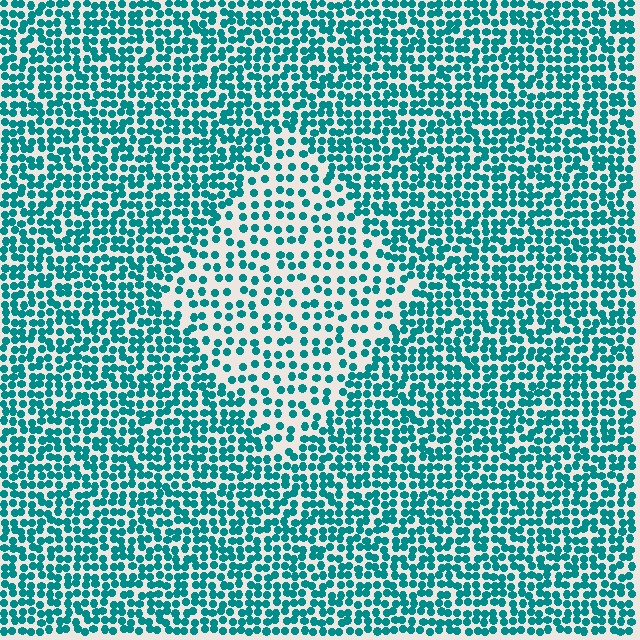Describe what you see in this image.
The image contains small teal elements arranged at two different densities. A diamond-shaped region is visible where the elements are less densely packed than the surrounding area.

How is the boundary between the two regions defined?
The boundary is defined by a change in element density (approximately 1.9x ratio). All elements are the same color, size, and shape.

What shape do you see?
I see a diamond.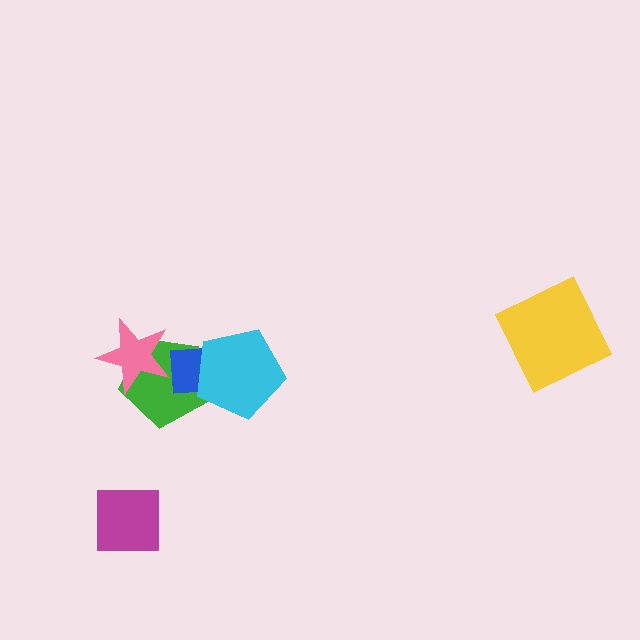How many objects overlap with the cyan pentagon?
2 objects overlap with the cyan pentagon.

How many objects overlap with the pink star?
2 objects overlap with the pink star.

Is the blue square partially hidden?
Yes, it is partially covered by another shape.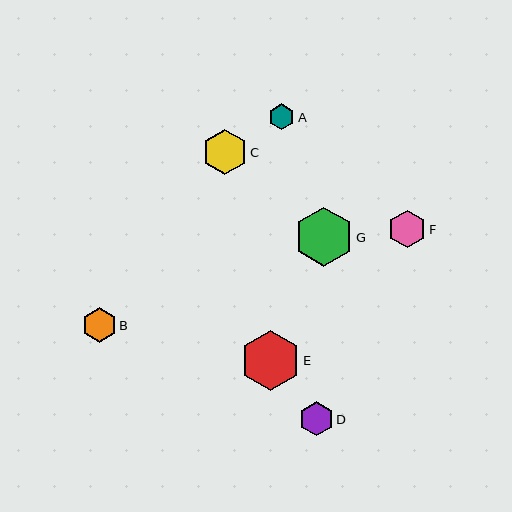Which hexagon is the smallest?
Hexagon A is the smallest with a size of approximately 26 pixels.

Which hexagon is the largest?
Hexagon E is the largest with a size of approximately 60 pixels.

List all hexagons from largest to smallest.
From largest to smallest: E, G, C, F, B, D, A.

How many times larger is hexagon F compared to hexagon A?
Hexagon F is approximately 1.4 times the size of hexagon A.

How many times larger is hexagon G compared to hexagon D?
Hexagon G is approximately 1.7 times the size of hexagon D.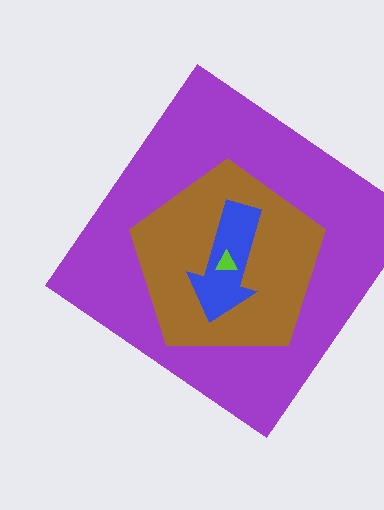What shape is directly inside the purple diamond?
The brown pentagon.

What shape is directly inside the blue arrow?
The lime triangle.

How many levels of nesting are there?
4.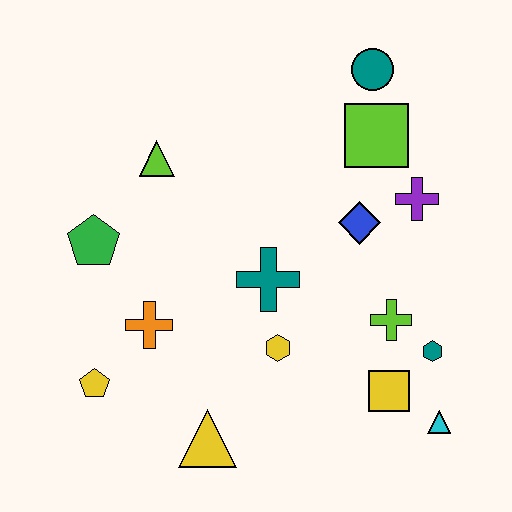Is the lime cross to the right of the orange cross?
Yes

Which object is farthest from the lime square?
The yellow pentagon is farthest from the lime square.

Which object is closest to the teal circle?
The lime square is closest to the teal circle.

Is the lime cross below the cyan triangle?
No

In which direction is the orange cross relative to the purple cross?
The orange cross is to the left of the purple cross.